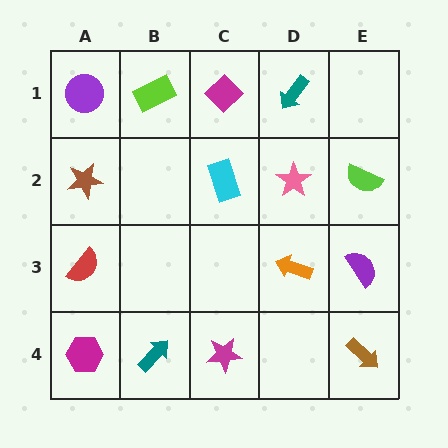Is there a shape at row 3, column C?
No, that cell is empty.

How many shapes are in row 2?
4 shapes.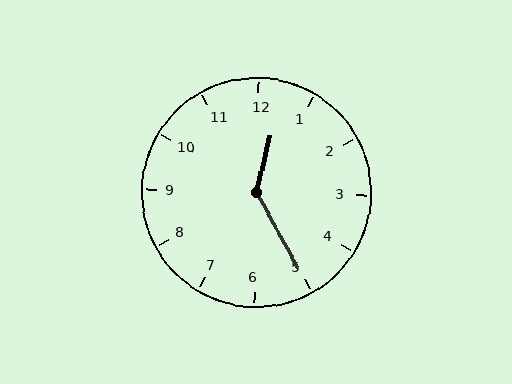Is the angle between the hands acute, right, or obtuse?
It is obtuse.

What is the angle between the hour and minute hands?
Approximately 138 degrees.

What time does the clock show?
12:25.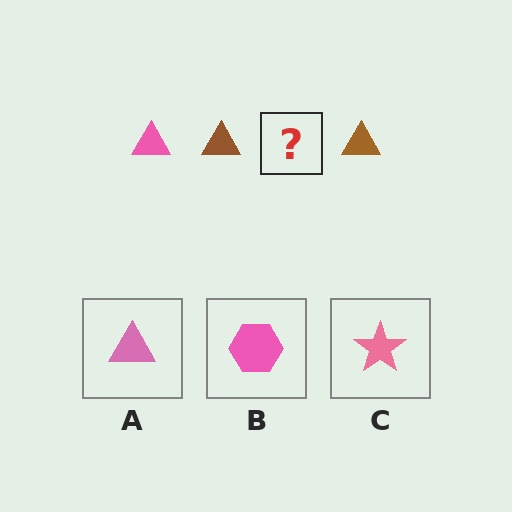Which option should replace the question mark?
Option A.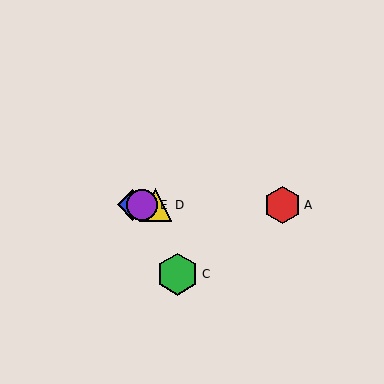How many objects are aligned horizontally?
4 objects (A, B, D, E) are aligned horizontally.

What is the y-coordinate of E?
Object E is at y≈205.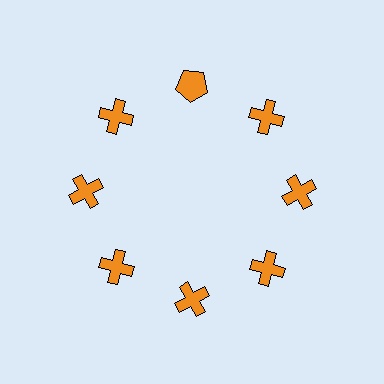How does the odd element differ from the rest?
It has a different shape: pentagon instead of cross.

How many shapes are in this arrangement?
There are 8 shapes arranged in a ring pattern.